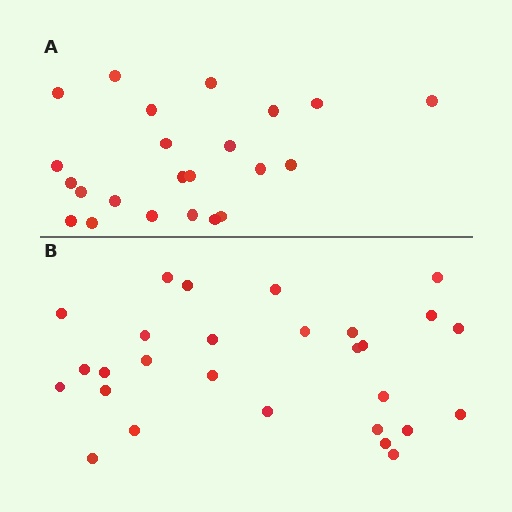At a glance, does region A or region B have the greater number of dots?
Region B (the bottom region) has more dots.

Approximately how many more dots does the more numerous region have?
Region B has about 5 more dots than region A.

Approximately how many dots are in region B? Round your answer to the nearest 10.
About 30 dots. (The exact count is 28, which rounds to 30.)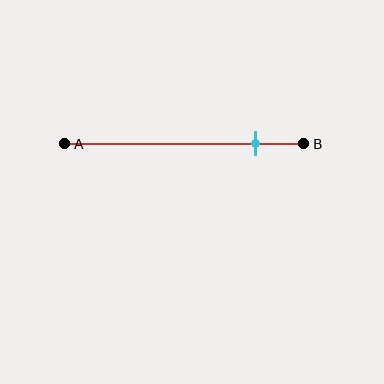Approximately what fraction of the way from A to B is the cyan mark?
The cyan mark is approximately 80% of the way from A to B.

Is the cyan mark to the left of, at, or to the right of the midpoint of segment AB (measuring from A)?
The cyan mark is to the right of the midpoint of segment AB.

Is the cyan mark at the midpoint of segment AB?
No, the mark is at about 80% from A, not at the 50% midpoint.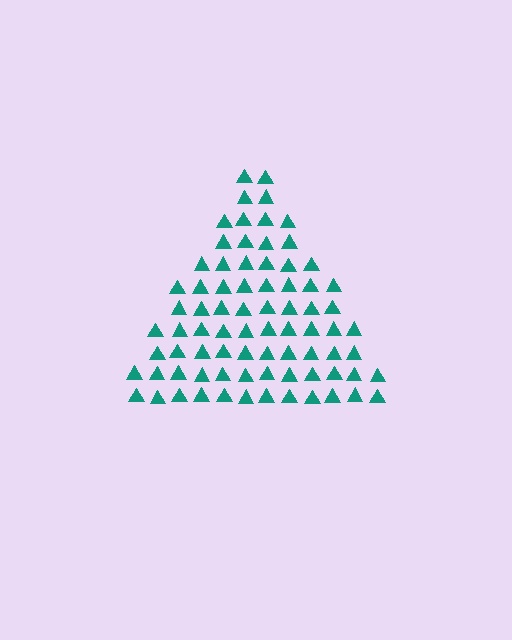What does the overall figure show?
The overall figure shows a triangle.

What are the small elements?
The small elements are triangles.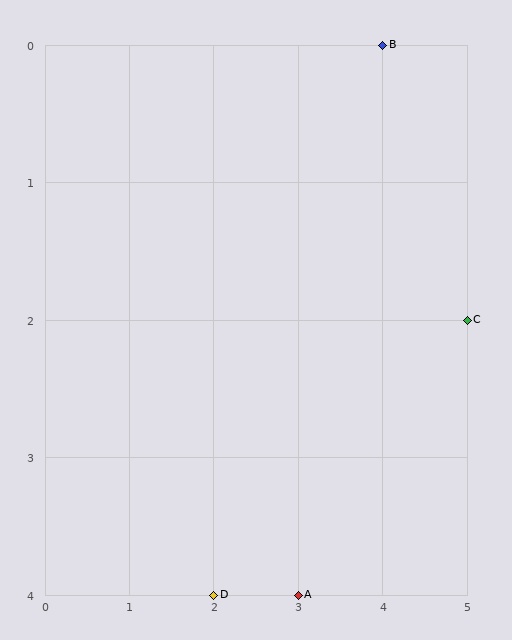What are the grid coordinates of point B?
Point B is at grid coordinates (4, 0).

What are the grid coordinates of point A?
Point A is at grid coordinates (3, 4).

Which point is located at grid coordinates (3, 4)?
Point A is at (3, 4).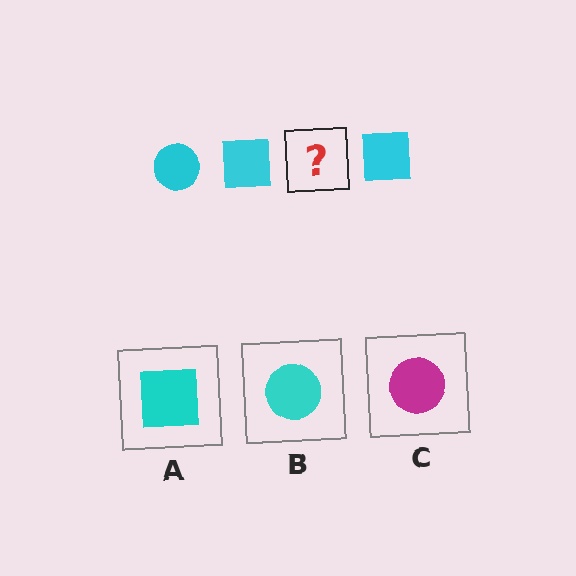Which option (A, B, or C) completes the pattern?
B.